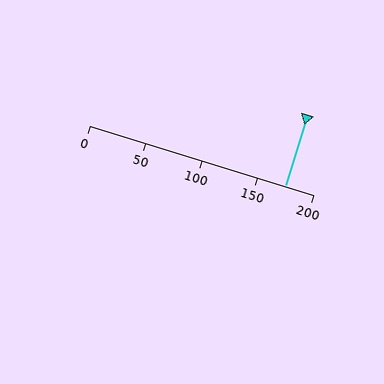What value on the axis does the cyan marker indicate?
The marker indicates approximately 175.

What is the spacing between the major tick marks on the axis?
The major ticks are spaced 50 apart.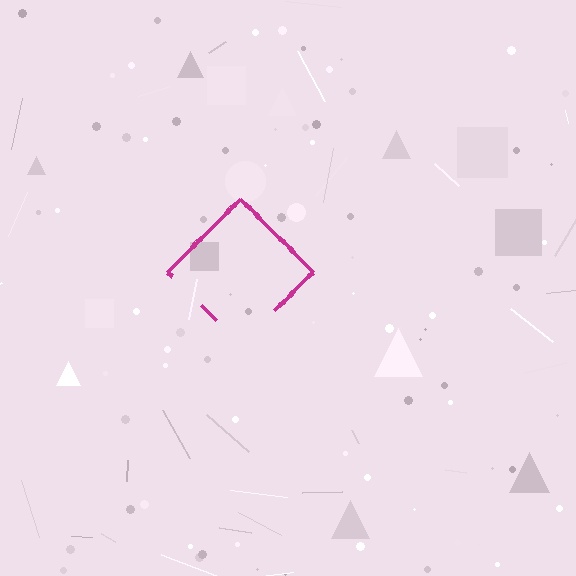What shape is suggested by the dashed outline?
The dashed outline suggests a diamond.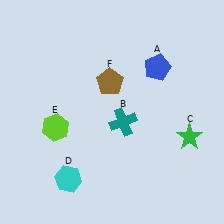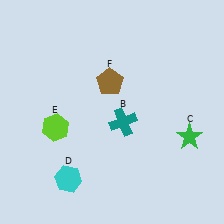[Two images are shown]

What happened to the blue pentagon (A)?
The blue pentagon (A) was removed in Image 2. It was in the top-right area of Image 1.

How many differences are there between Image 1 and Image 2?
There is 1 difference between the two images.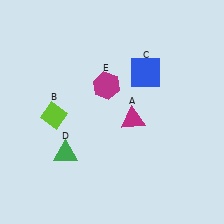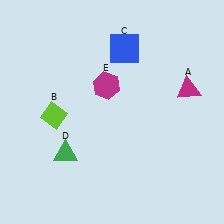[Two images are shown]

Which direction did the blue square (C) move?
The blue square (C) moved up.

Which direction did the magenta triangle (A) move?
The magenta triangle (A) moved right.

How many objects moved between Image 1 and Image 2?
2 objects moved between the two images.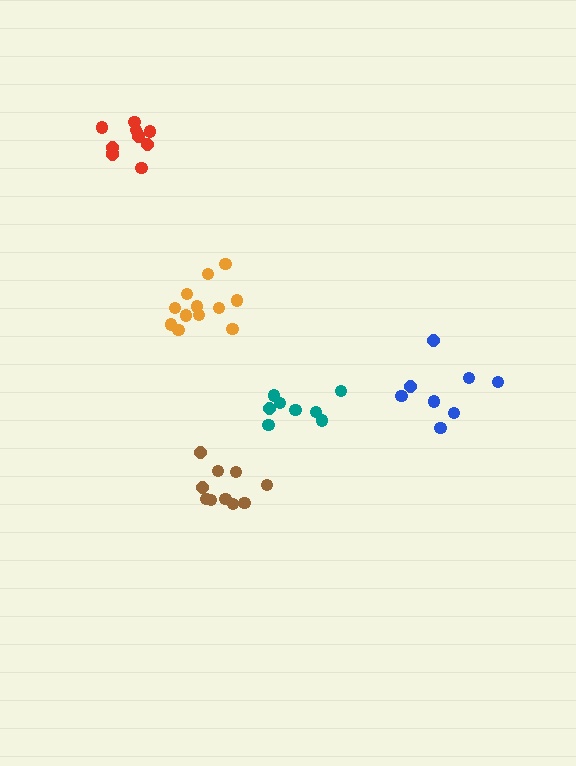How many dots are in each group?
Group 1: 10 dots, Group 2: 11 dots, Group 3: 8 dots, Group 4: 8 dots, Group 5: 12 dots (49 total).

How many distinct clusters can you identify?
There are 5 distinct clusters.